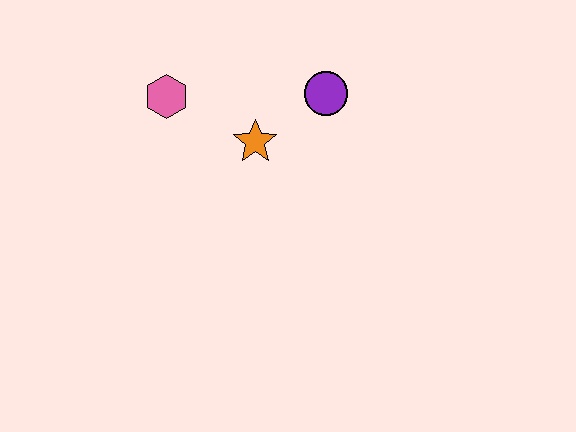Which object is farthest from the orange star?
The pink hexagon is farthest from the orange star.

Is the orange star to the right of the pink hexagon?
Yes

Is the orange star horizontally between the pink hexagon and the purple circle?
Yes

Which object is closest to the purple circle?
The orange star is closest to the purple circle.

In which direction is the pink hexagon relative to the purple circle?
The pink hexagon is to the left of the purple circle.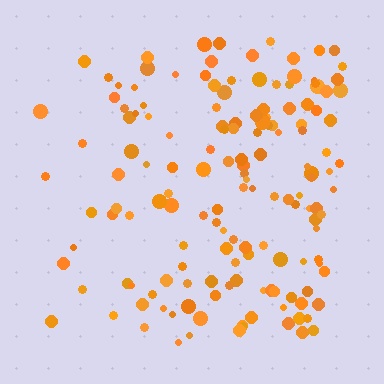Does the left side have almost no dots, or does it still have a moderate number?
Still a moderate number, just noticeably fewer than the right.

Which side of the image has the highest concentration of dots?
The right.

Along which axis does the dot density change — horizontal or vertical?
Horizontal.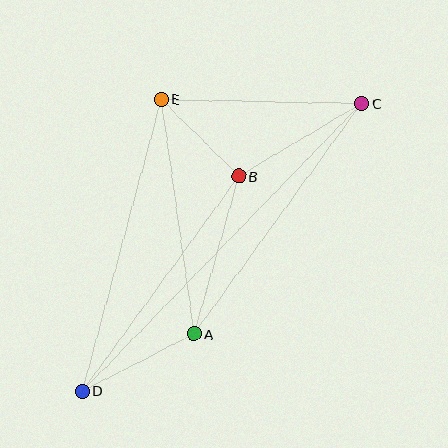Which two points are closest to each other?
Points B and E are closest to each other.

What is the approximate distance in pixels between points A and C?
The distance between A and C is approximately 285 pixels.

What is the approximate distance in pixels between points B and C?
The distance between B and C is approximately 143 pixels.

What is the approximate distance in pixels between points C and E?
The distance between C and E is approximately 201 pixels.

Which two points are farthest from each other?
Points C and D are farthest from each other.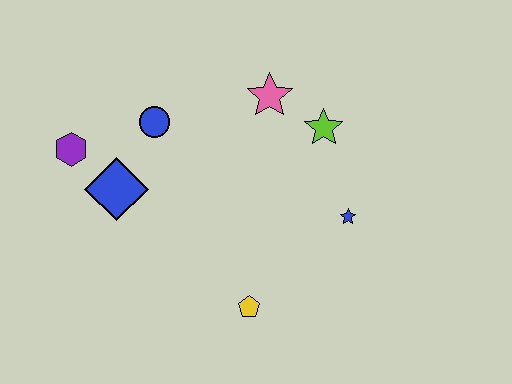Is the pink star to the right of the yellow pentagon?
Yes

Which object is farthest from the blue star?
The purple hexagon is farthest from the blue star.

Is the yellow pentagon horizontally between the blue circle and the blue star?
Yes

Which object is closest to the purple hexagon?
The blue diamond is closest to the purple hexagon.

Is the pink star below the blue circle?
No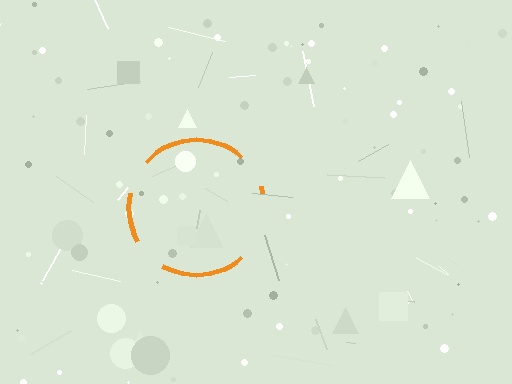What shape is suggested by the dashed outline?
The dashed outline suggests a circle.